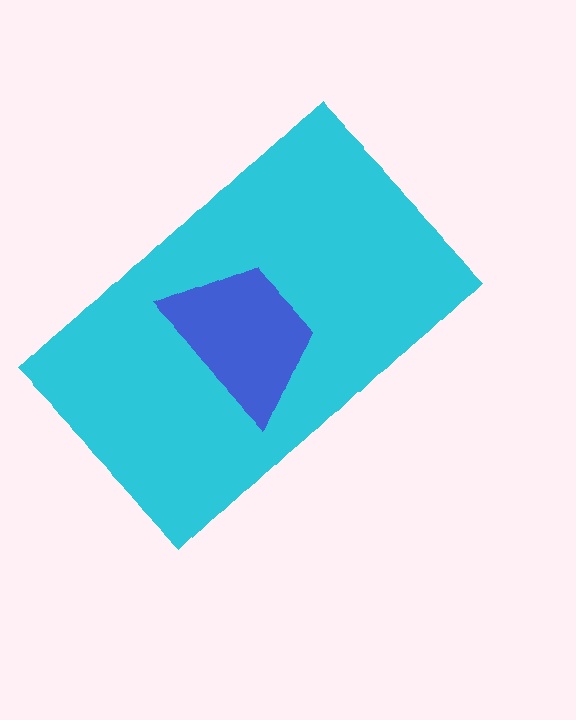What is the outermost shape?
The cyan rectangle.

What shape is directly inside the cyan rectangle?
The blue trapezoid.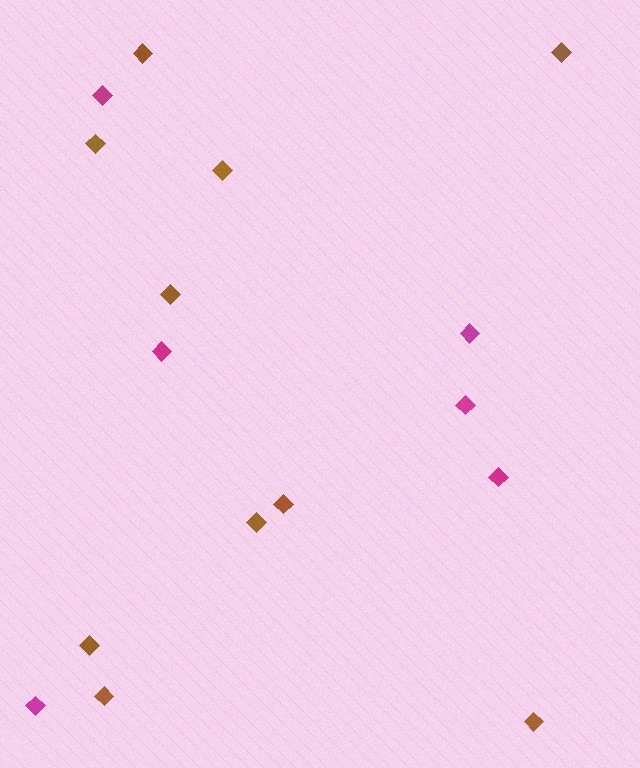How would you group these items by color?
There are 2 groups: one group of magenta diamonds (6) and one group of brown diamonds (10).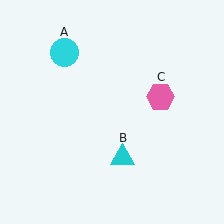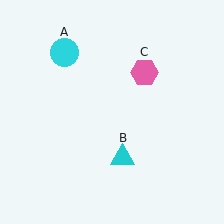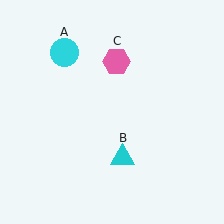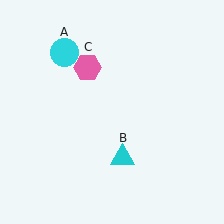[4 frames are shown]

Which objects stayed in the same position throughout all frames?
Cyan circle (object A) and cyan triangle (object B) remained stationary.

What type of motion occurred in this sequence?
The pink hexagon (object C) rotated counterclockwise around the center of the scene.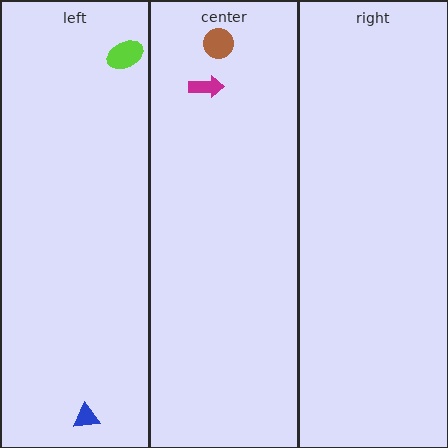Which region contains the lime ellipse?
The left region.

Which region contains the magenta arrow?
The center region.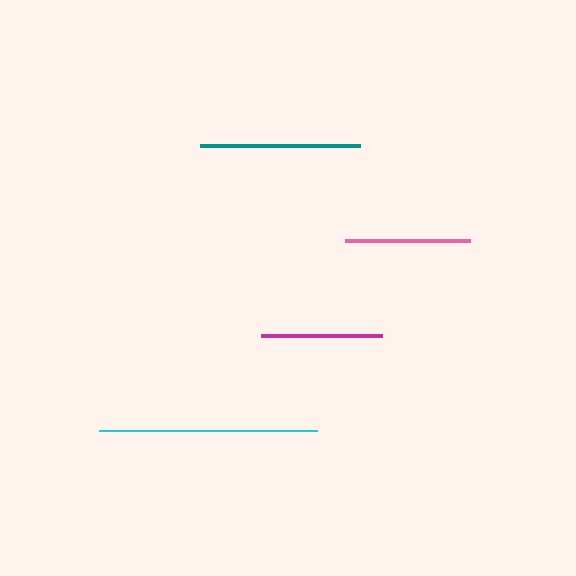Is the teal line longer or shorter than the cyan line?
The cyan line is longer than the teal line.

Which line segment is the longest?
The cyan line is the longest at approximately 218 pixels.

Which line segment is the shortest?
The magenta line is the shortest at approximately 121 pixels.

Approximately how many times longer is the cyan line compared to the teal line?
The cyan line is approximately 1.4 times the length of the teal line.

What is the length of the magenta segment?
The magenta segment is approximately 121 pixels long.